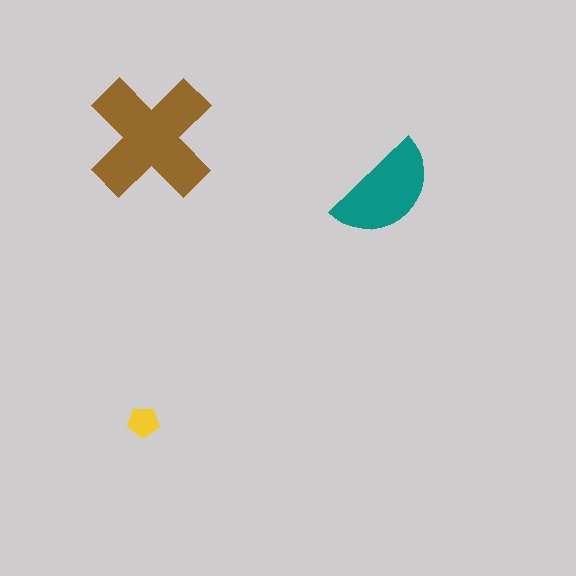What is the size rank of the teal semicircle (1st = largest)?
2nd.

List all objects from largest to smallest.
The brown cross, the teal semicircle, the yellow pentagon.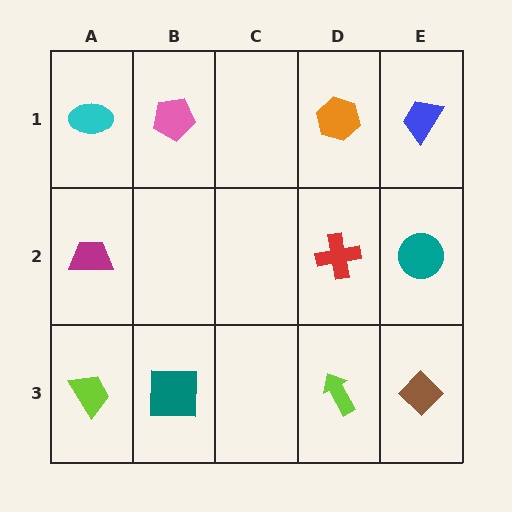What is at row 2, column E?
A teal circle.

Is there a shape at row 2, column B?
No, that cell is empty.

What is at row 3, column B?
A teal square.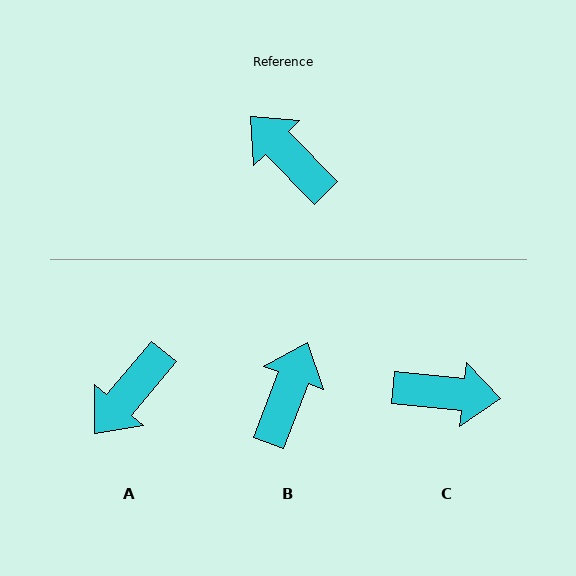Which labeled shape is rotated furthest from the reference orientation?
C, about 141 degrees away.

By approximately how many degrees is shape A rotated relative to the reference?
Approximately 95 degrees counter-clockwise.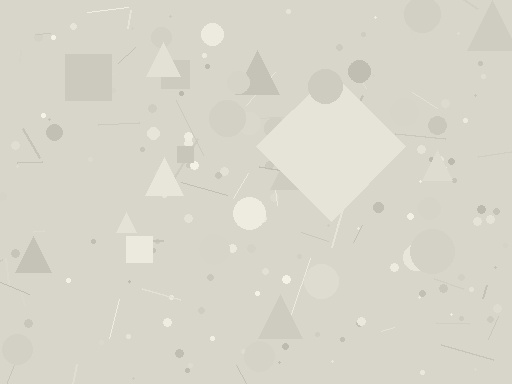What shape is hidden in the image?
A diamond is hidden in the image.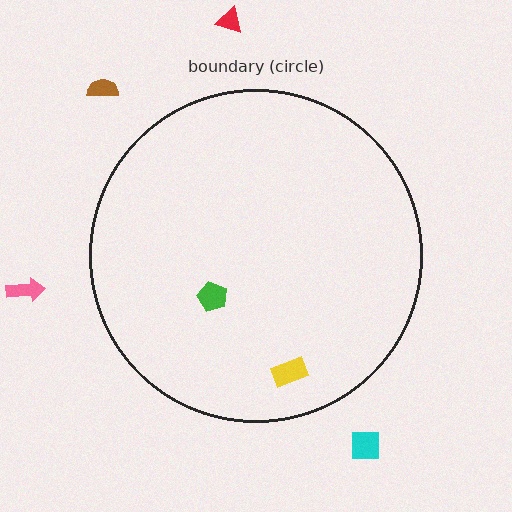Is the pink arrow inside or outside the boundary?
Outside.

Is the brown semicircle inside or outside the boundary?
Outside.